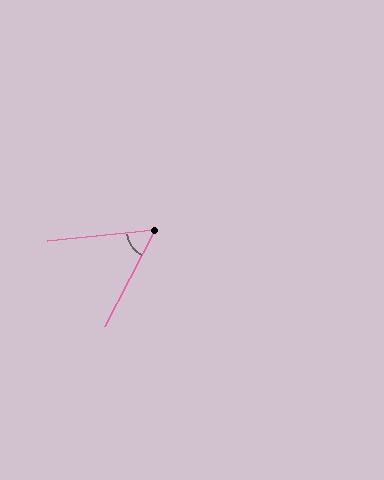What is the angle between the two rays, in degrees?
Approximately 57 degrees.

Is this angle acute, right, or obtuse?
It is acute.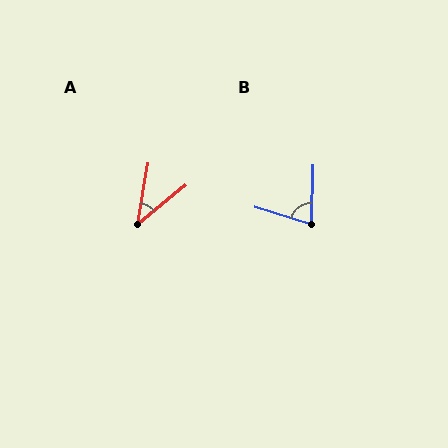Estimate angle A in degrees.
Approximately 41 degrees.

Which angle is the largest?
B, at approximately 75 degrees.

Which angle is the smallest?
A, at approximately 41 degrees.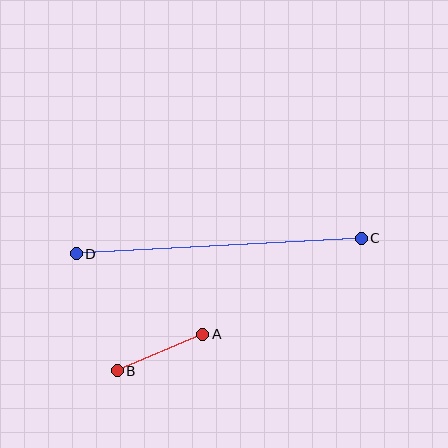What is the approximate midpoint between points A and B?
The midpoint is at approximately (160, 352) pixels.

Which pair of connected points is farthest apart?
Points C and D are farthest apart.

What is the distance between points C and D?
The distance is approximately 285 pixels.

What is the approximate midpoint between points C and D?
The midpoint is at approximately (219, 246) pixels.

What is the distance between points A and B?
The distance is approximately 93 pixels.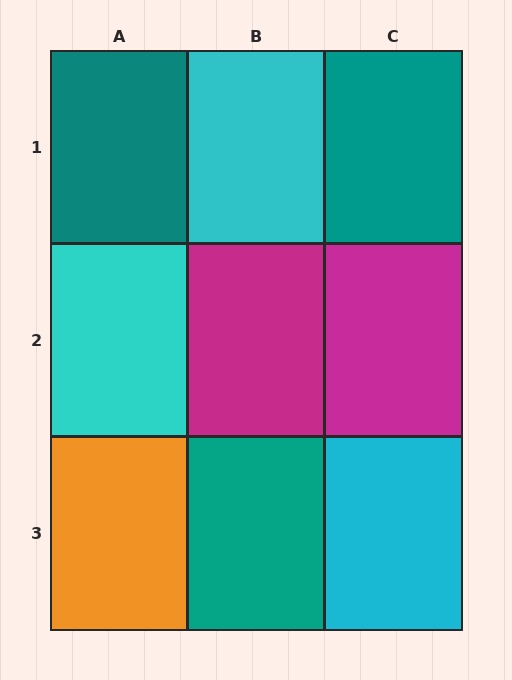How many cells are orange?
1 cell is orange.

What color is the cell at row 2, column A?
Cyan.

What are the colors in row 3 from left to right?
Orange, teal, cyan.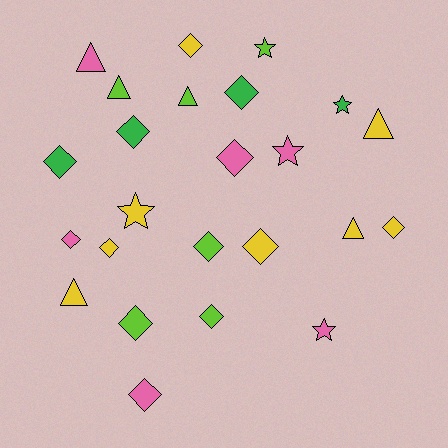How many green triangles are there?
There are no green triangles.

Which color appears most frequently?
Yellow, with 8 objects.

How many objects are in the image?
There are 24 objects.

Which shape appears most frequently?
Diamond, with 13 objects.